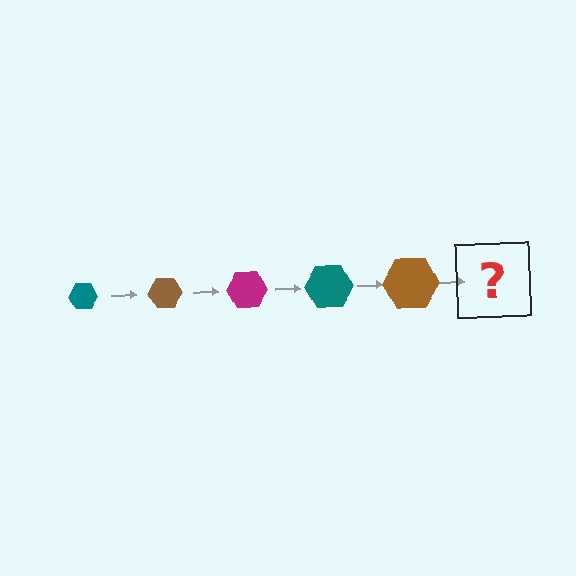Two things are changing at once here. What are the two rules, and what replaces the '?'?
The two rules are that the hexagon grows larger each step and the color cycles through teal, brown, and magenta. The '?' should be a magenta hexagon, larger than the previous one.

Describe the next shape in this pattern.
It should be a magenta hexagon, larger than the previous one.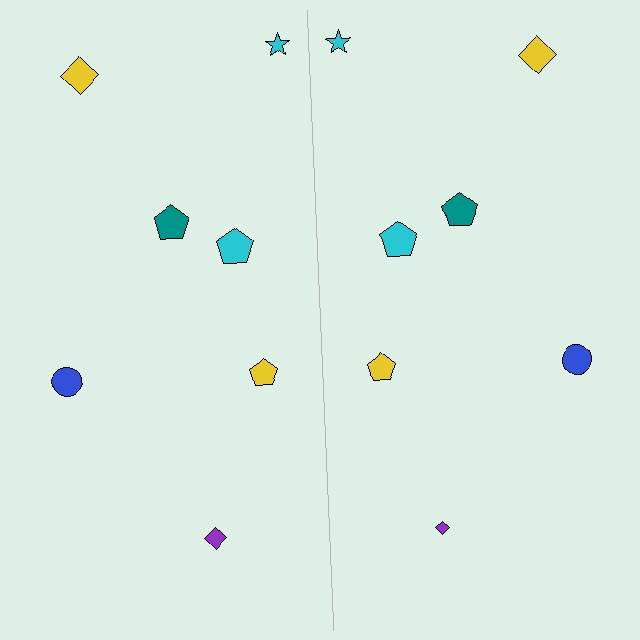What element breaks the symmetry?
The purple diamond on the right side has a different size than its mirror counterpart.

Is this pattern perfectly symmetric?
No, the pattern is not perfectly symmetric. The purple diamond on the right side has a different size than its mirror counterpart.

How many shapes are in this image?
There are 14 shapes in this image.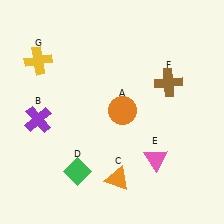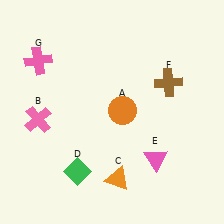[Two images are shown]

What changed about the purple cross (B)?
In Image 1, B is purple. In Image 2, it changed to pink.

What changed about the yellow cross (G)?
In Image 1, G is yellow. In Image 2, it changed to pink.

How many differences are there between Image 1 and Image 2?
There are 2 differences between the two images.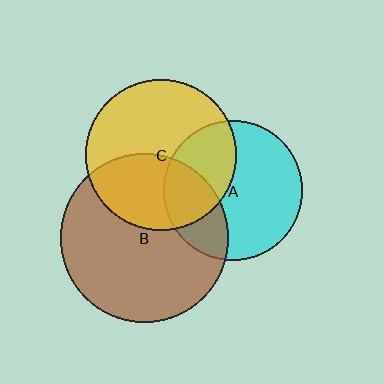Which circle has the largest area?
Circle B (brown).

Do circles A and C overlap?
Yes.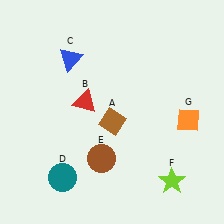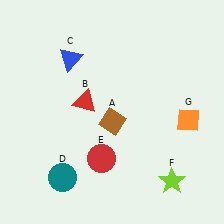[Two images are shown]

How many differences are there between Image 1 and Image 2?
There is 1 difference between the two images.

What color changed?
The circle (E) changed from brown in Image 1 to red in Image 2.